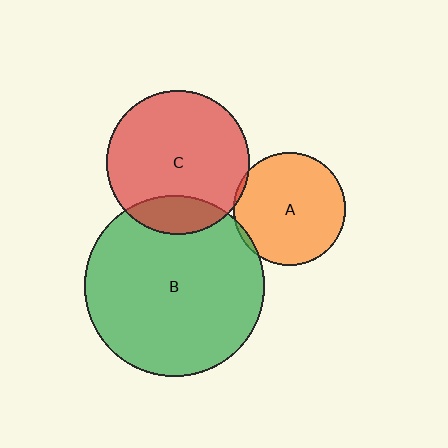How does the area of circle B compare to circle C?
Approximately 1.6 times.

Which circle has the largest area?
Circle B (green).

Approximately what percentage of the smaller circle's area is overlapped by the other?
Approximately 15%.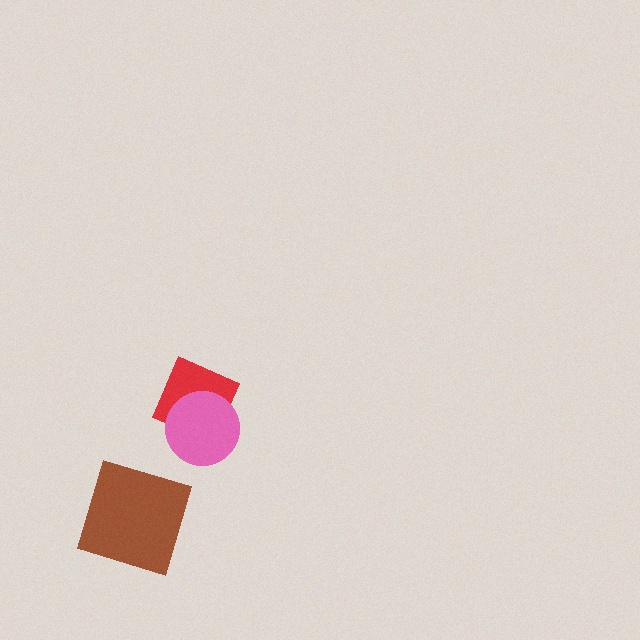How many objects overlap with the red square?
1 object overlaps with the red square.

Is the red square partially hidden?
Yes, it is partially covered by another shape.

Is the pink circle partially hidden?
No, no other shape covers it.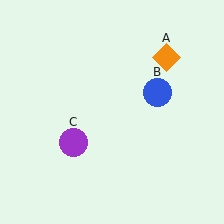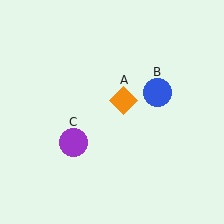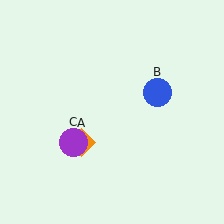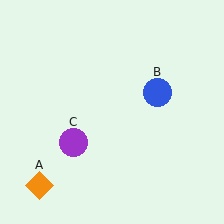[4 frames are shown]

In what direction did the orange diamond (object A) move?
The orange diamond (object A) moved down and to the left.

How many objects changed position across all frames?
1 object changed position: orange diamond (object A).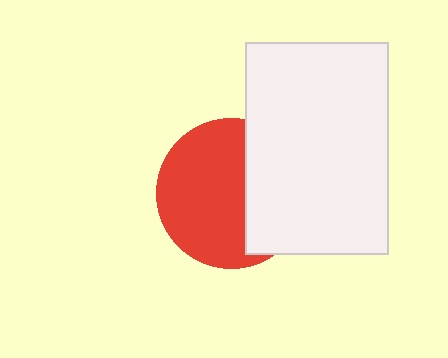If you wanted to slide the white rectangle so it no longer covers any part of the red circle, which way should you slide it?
Slide it right — that is the most direct way to separate the two shapes.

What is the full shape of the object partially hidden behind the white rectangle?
The partially hidden object is a red circle.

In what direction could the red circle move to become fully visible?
The red circle could move left. That would shift it out from behind the white rectangle entirely.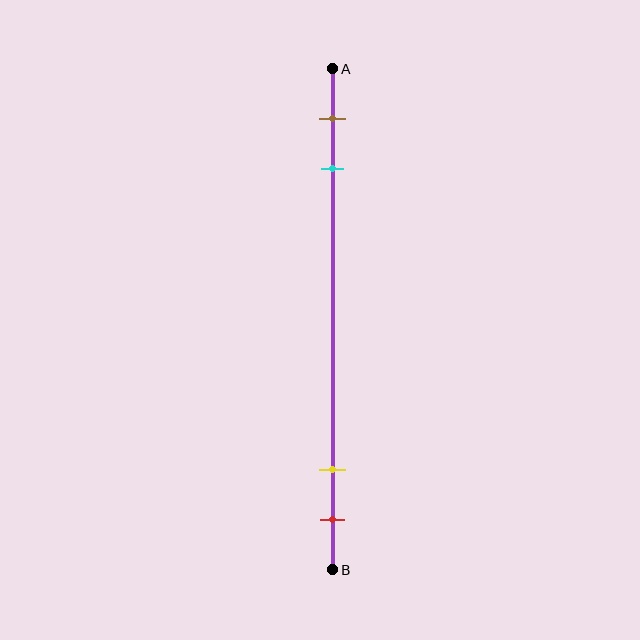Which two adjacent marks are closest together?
The yellow and red marks are the closest adjacent pair.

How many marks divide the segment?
There are 4 marks dividing the segment.